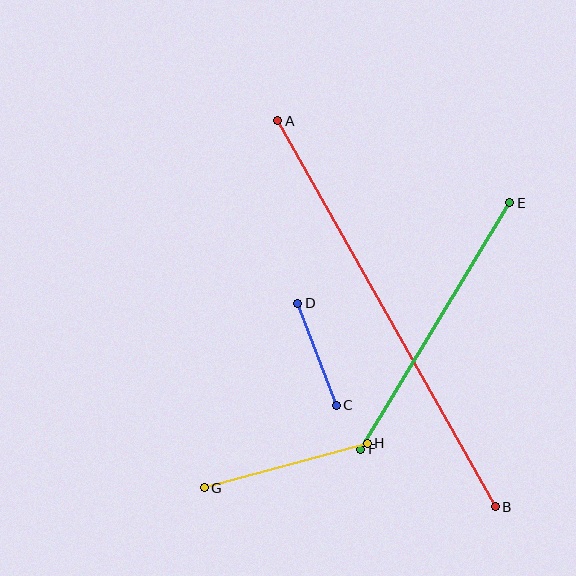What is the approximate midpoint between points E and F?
The midpoint is at approximately (435, 326) pixels.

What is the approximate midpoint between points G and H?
The midpoint is at approximately (286, 466) pixels.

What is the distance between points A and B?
The distance is approximately 443 pixels.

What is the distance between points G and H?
The distance is approximately 169 pixels.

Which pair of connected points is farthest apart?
Points A and B are farthest apart.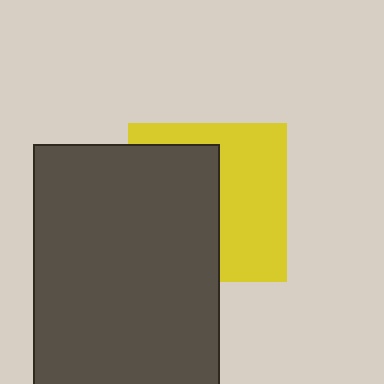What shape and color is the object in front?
The object in front is a dark gray rectangle.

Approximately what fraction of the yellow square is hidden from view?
Roughly 50% of the yellow square is hidden behind the dark gray rectangle.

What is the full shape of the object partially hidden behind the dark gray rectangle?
The partially hidden object is a yellow square.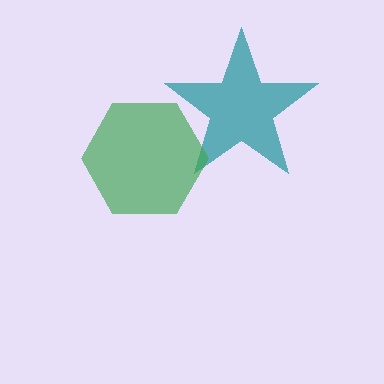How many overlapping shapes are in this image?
There are 2 overlapping shapes in the image.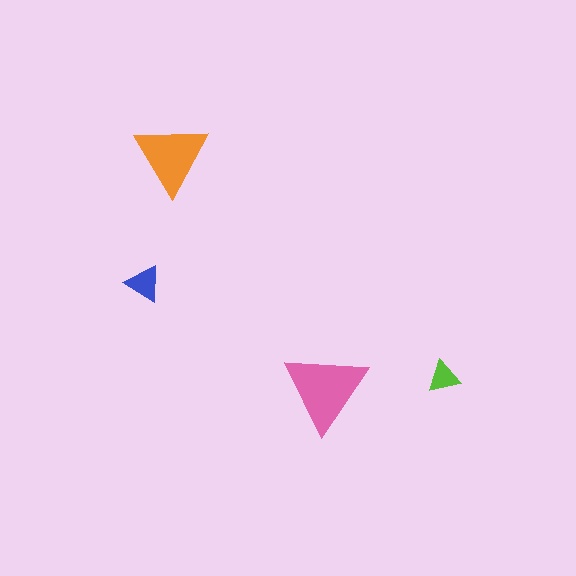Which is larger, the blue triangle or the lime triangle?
The blue one.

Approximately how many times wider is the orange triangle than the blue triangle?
About 2 times wider.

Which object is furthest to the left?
The blue triangle is leftmost.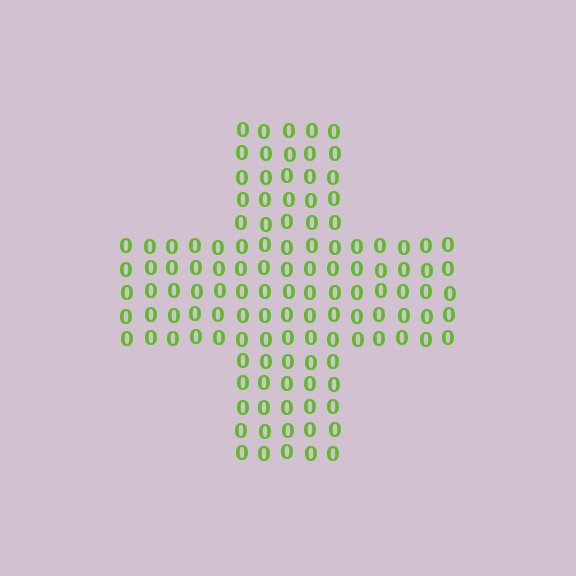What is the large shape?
The large shape is a cross.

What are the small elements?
The small elements are digit 0's.